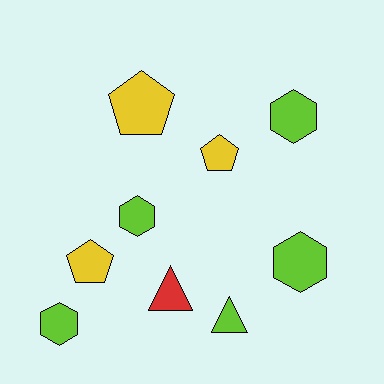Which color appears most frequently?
Lime, with 5 objects.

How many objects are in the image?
There are 9 objects.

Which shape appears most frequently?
Hexagon, with 4 objects.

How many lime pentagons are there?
There are no lime pentagons.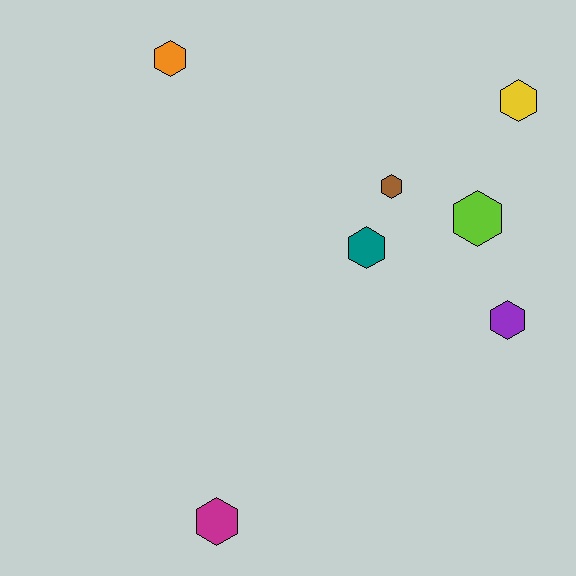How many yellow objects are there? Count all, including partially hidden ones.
There is 1 yellow object.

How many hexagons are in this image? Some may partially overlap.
There are 7 hexagons.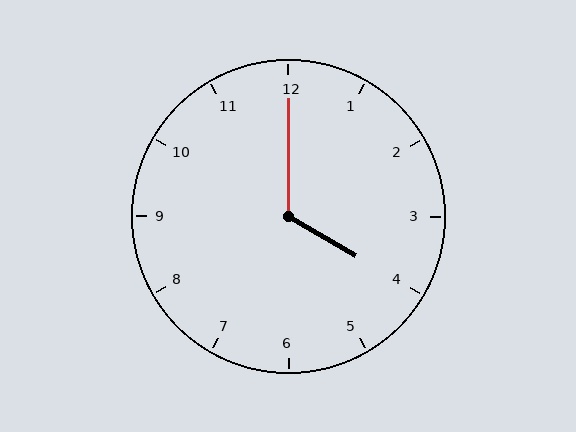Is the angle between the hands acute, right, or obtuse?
It is obtuse.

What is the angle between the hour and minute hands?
Approximately 120 degrees.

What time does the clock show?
4:00.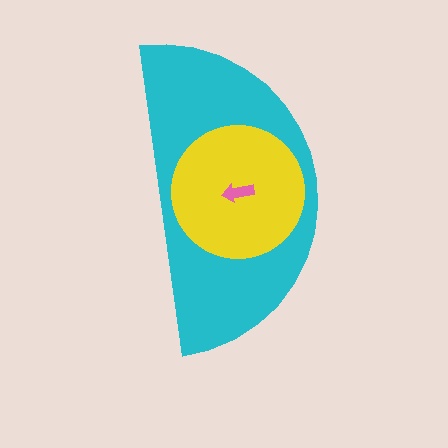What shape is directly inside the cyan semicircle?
The yellow circle.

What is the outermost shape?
The cyan semicircle.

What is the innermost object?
The pink arrow.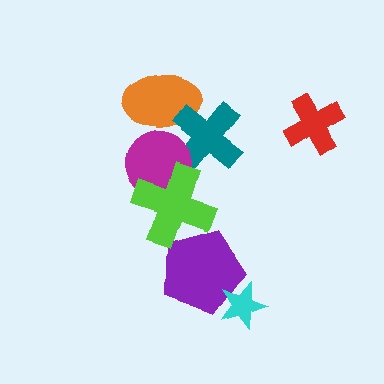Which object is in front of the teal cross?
The magenta circle is in front of the teal cross.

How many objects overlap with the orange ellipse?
2 objects overlap with the orange ellipse.